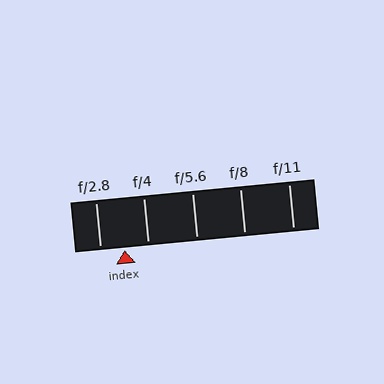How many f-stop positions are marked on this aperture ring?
There are 5 f-stop positions marked.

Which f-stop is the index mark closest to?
The index mark is closest to f/4.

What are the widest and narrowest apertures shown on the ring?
The widest aperture shown is f/2.8 and the narrowest is f/11.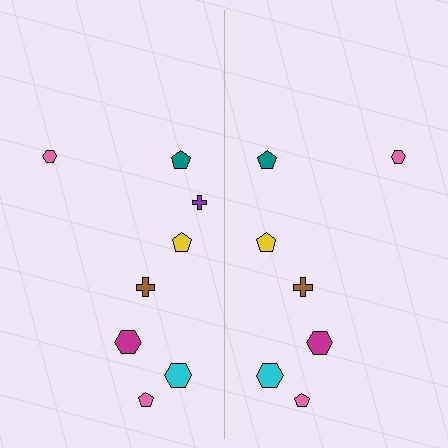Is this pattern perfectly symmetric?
No, the pattern is not perfectly symmetric. A purple cross is missing from the right side.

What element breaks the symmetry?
A purple cross is missing from the right side.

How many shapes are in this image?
There are 15 shapes in this image.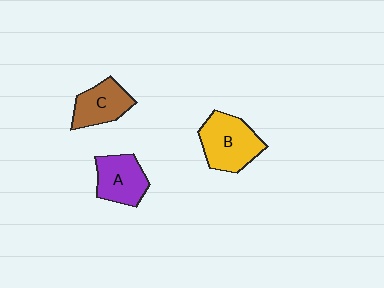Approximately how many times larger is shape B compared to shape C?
Approximately 1.4 times.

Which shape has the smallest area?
Shape C (brown).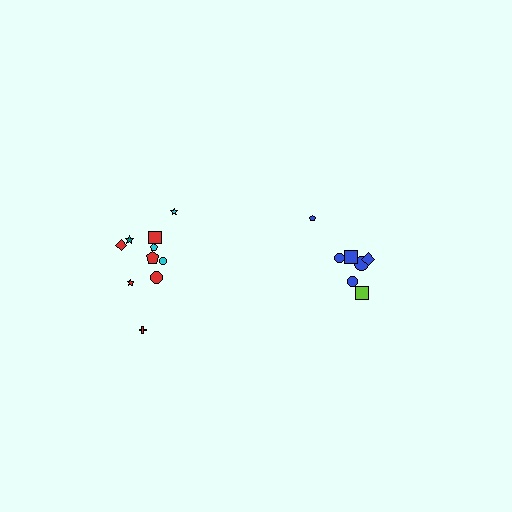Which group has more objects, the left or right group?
The left group.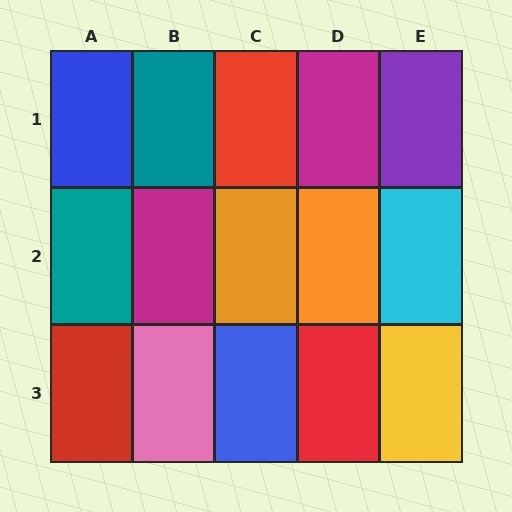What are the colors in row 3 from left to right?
Red, pink, blue, red, yellow.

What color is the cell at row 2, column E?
Cyan.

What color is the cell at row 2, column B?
Magenta.